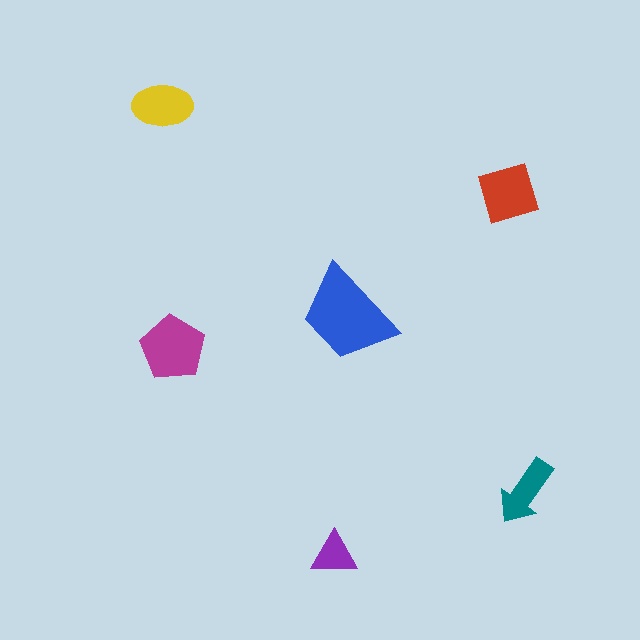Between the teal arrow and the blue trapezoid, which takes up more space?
The blue trapezoid.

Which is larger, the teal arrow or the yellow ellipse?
The yellow ellipse.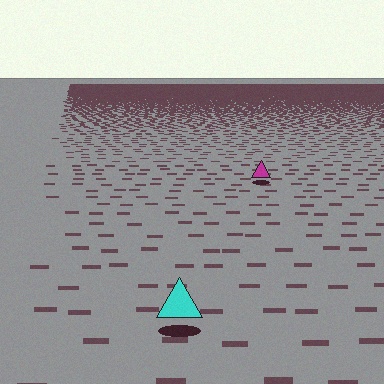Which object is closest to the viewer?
The cyan triangle is closest. The texture marks near it are larger and more spread out.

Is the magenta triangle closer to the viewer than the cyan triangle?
No. The cyan triangle is closer — you can tell from the texture gradient: the ground texture is coarser near it.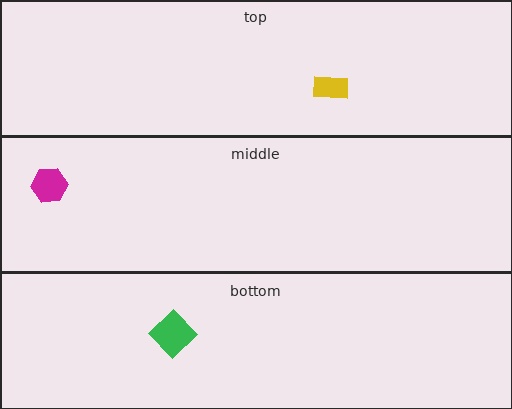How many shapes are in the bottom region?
1.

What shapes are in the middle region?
The magenta hexagon.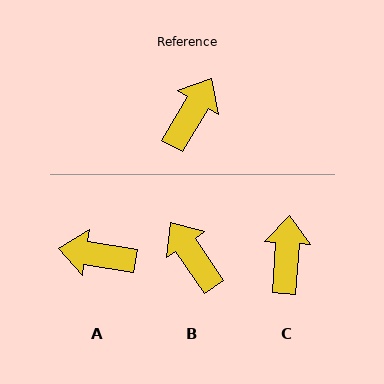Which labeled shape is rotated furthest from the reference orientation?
A, about 112 degrees away.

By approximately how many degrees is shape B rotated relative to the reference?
Approximately 65 degrees counter-clockwise.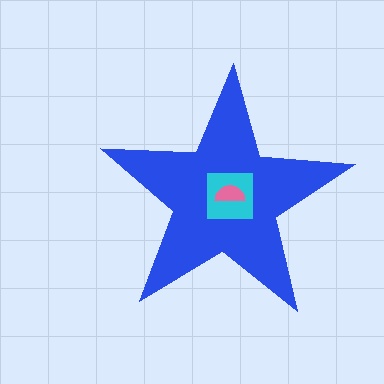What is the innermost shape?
The pink semicircle.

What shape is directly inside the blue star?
The cyan square.